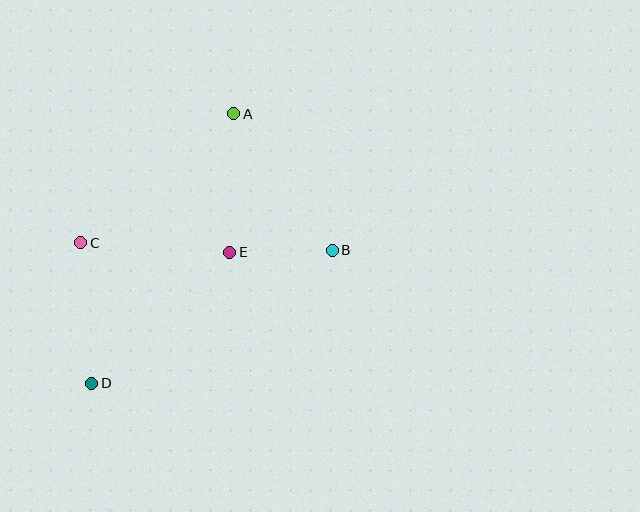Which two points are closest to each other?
Points B and E are closest to each other.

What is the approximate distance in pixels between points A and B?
The distance between A and B is approximately 168 pixels.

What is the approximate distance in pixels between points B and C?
The distance between B and C is approximately 251 pixels.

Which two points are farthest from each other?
Points A and D are farthest from each other.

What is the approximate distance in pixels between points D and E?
The distance between D and E is approximately 190 pixels.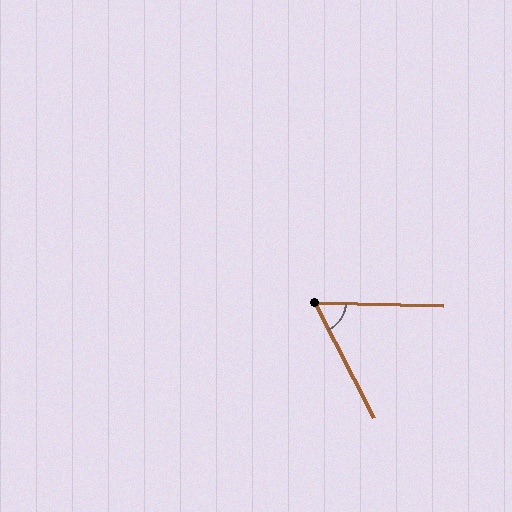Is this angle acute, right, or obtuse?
It is acute.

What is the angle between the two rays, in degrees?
Approximately 61 degrees.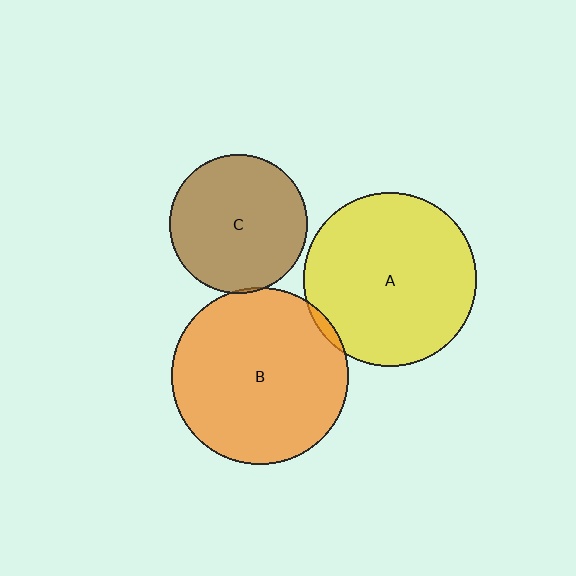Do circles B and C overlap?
Yes.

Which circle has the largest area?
Circle B (orange).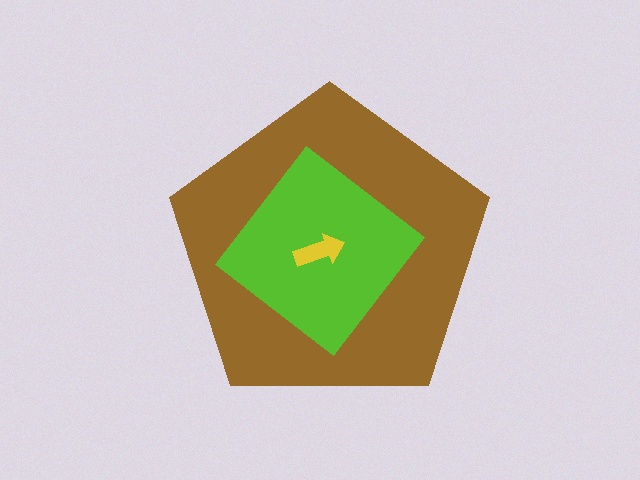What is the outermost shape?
The brown pentagon.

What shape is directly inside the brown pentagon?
The lime diamond.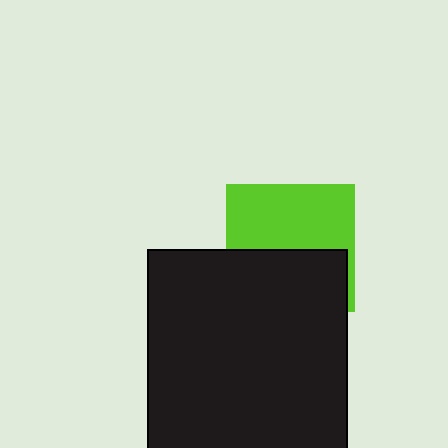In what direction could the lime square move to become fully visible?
The lime square could move up. That would shift it out from behind the black square entirely.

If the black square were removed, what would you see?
You would see the complete lime square.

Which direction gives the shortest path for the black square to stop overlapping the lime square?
Moving down gives the shortest separation.